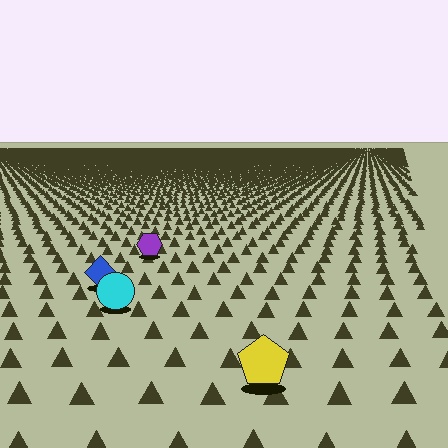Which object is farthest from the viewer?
The purple hexagon is farthest from the viewer. It appears smaller and the ground texture around it is denser.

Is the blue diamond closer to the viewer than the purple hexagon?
Yes. The blue diamond is closer — you can tell from the texture gradient: the ground texture is coarser near it.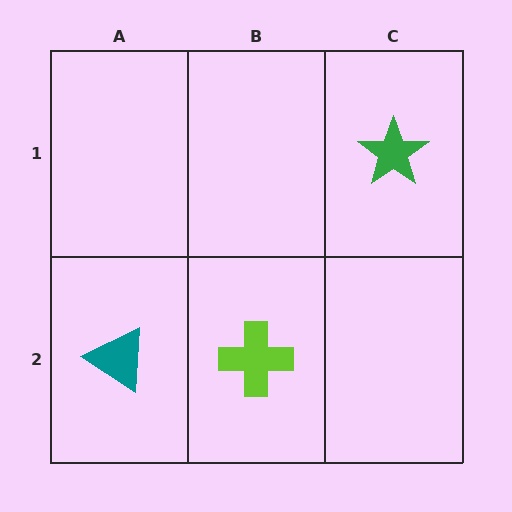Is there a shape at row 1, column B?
No, that cell is empty.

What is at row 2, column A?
A teal triangle.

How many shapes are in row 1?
1 shape.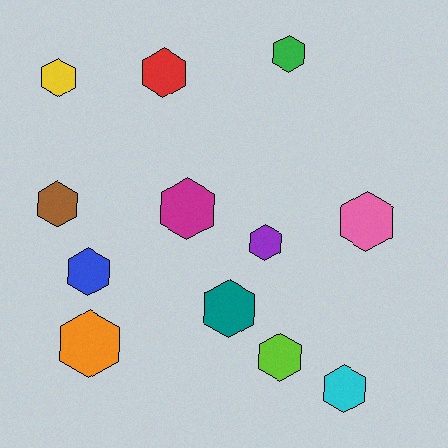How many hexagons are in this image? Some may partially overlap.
There are 12 hexagons.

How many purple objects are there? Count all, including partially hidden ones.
There is 1 purple object.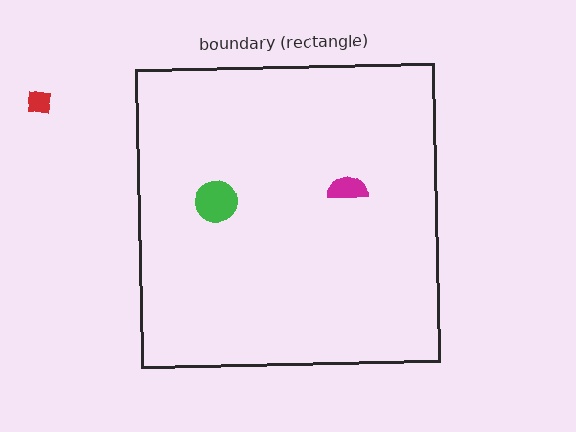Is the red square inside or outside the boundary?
Outside.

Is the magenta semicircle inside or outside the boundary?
Inside.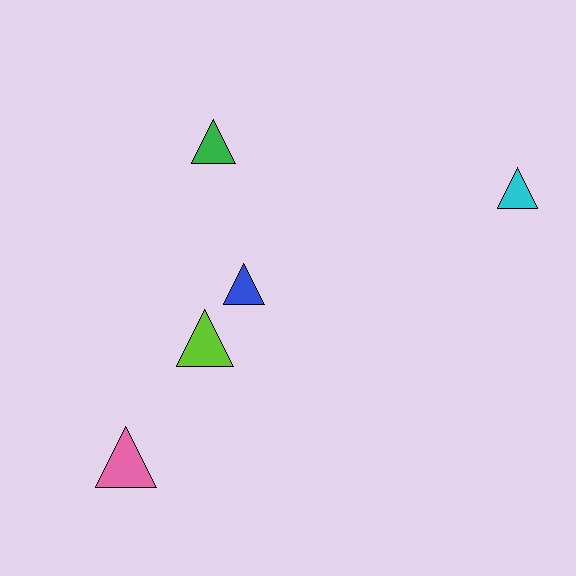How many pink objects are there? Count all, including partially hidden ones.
There is 1 pink object.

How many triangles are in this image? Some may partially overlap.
There are 5 triangles.